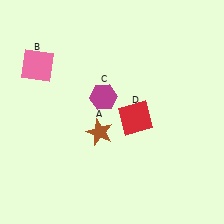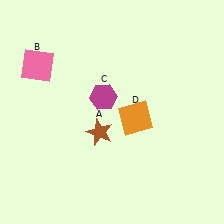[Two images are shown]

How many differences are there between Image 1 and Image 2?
There is 1 difference between the two images.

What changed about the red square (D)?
In Image 1, D is red. In Image 2, it changed to orange.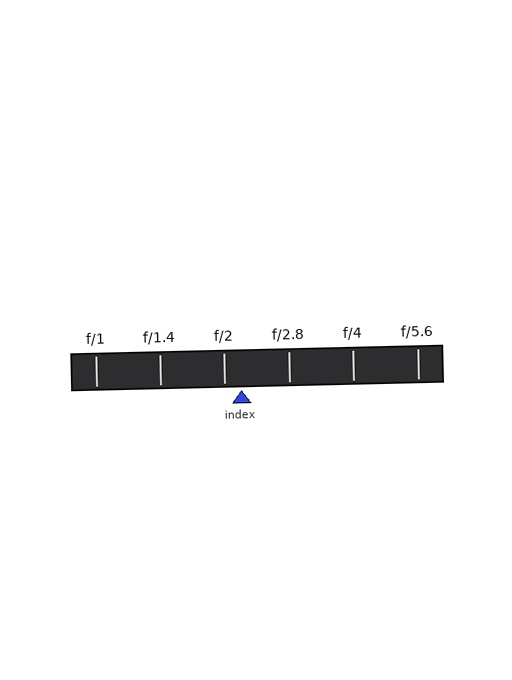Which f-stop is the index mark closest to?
The index mark is closest to f/2.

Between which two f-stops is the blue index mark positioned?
The index mark is between f/2 and f/2.8.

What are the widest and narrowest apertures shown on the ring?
The widest aperture shown is f/1 and the narrowest is f/5.6.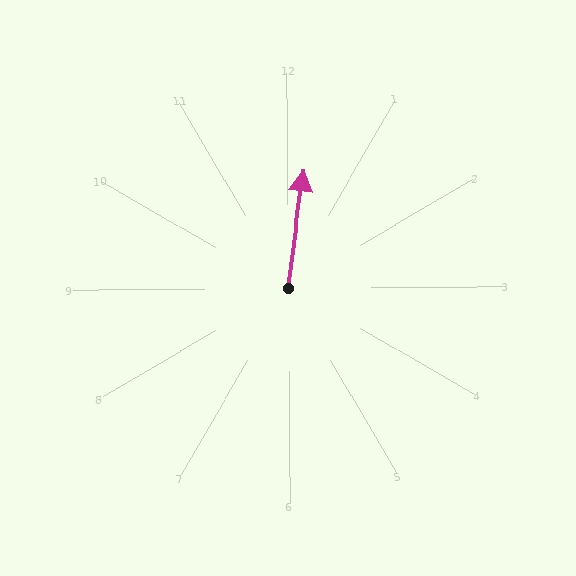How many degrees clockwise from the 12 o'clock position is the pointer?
Approximately 8 degrees.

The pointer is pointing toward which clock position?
Roughly 12 o'clock.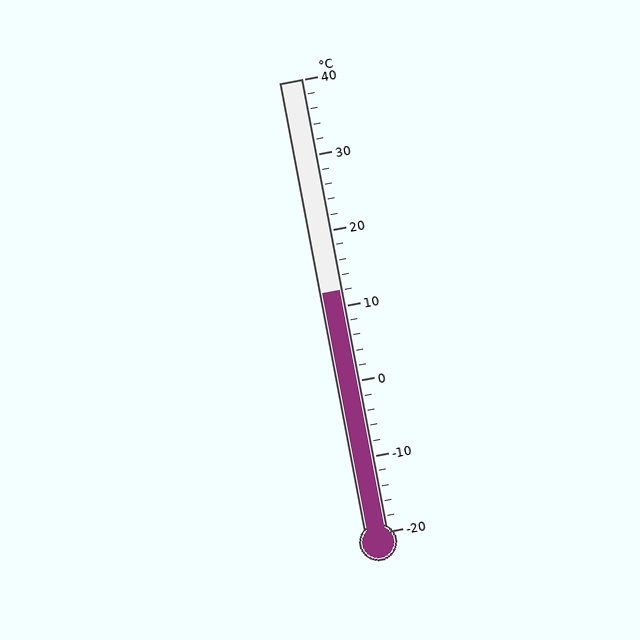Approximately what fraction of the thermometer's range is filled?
The thermometer is filled to approximately 55% of its range.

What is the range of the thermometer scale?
The thermometer scale ranges from -20°C to 40°C.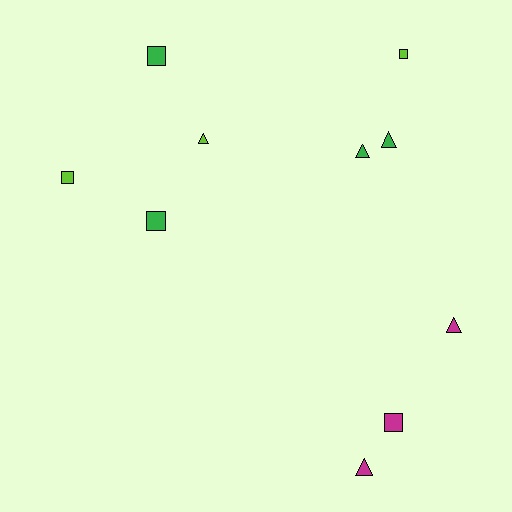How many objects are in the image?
There are 10 objects.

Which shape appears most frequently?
Triangle, with 5 objects.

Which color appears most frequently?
Green, with 4 objects.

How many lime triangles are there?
There is 1 lime triangle.